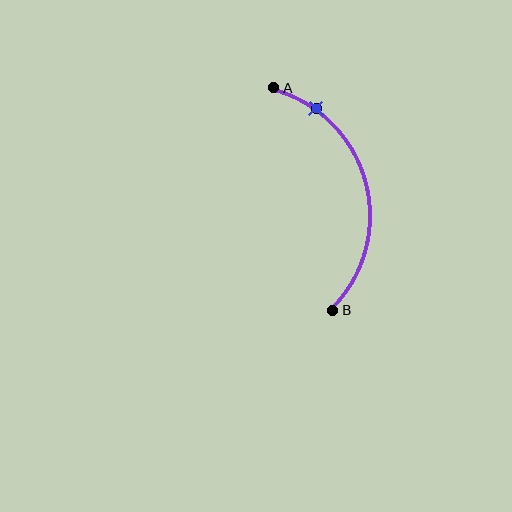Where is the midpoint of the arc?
The arc midpoint is the point on the curve farthest from the straight line joining A and B. It sits to the right of that line.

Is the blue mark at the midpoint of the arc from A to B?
No. The blue mark lies on the arc but is closer to endpoint A. The arc midpoint would be at the point on the curve equidistant along the arc from both A and B.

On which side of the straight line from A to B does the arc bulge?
The arc bulges to the right of the straight line connecting A and B.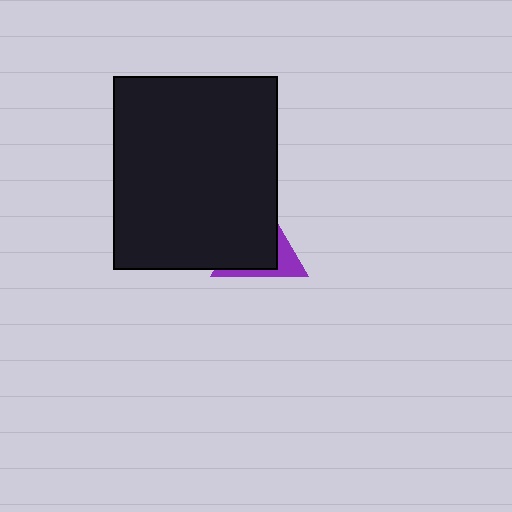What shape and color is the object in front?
The object in front is a black rectangle.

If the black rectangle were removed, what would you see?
You would see the complete purple triangle.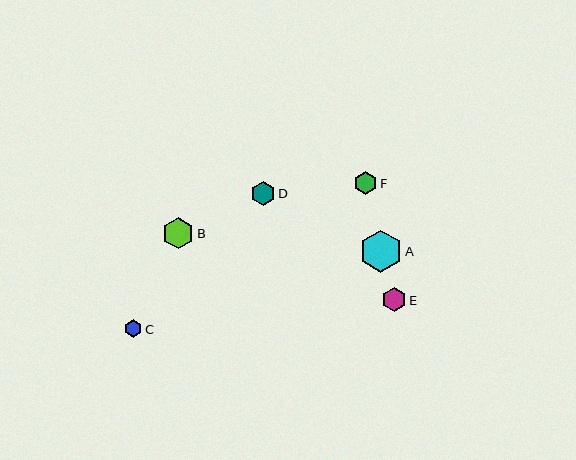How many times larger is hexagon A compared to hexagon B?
Hexagon A is approximately 1.4 times the size of hexagon B.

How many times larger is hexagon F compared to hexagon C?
Hexagon F is approximately 1.4 times the size of hexagon C.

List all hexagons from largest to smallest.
From largest to smallest: A, B, D, E, F, C.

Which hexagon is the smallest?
Hexagon C is the smallest with a size of approximately 17 pixels.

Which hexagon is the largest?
Hexagon A is the largest with a size of approximately 42 pixels.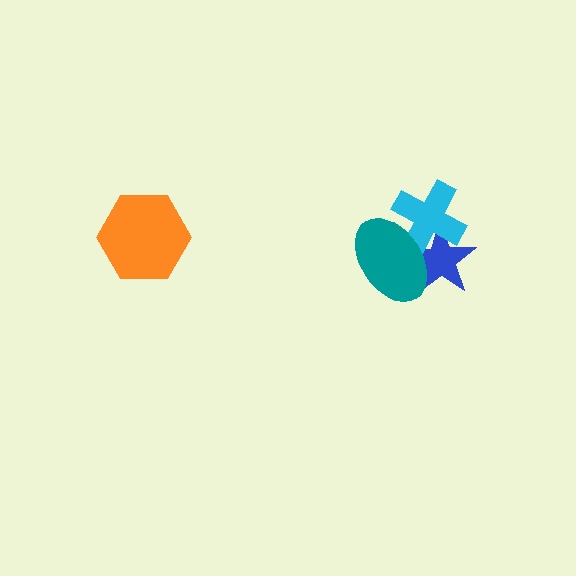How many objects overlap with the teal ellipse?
2 objects overlap with the teal ellipse.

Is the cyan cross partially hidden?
Yes, it is partially covered by another shape.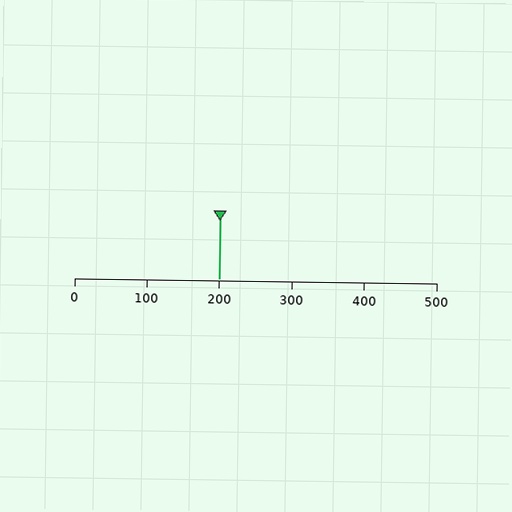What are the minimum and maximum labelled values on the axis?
The axis runs from 0 to 500.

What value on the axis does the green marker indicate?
The marker indicates approximately 200.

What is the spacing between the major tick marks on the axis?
The major ticks are spaced 100 apart.